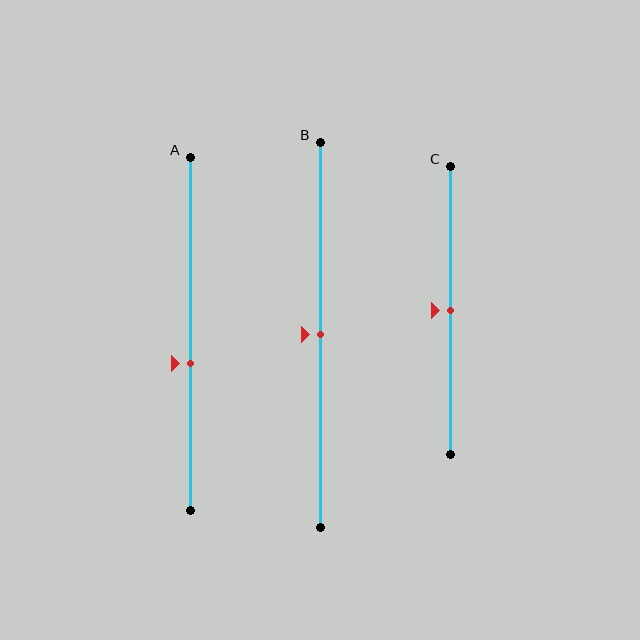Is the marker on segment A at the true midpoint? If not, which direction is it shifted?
No, the marker on segment A is shifted downward by about 8% of the segment length.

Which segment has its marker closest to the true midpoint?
Segment B has its marker closest to the true midpoint.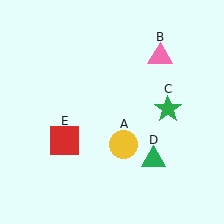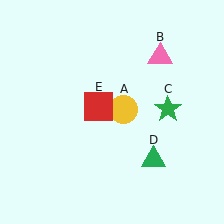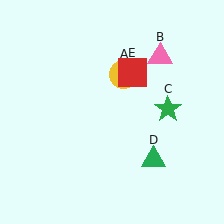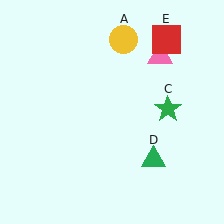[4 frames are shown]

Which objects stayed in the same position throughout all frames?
Pink triangle (object B) and green star (object C) and green triangle (object D) remained stationary.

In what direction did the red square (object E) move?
The red square (object E) moved up and to the right.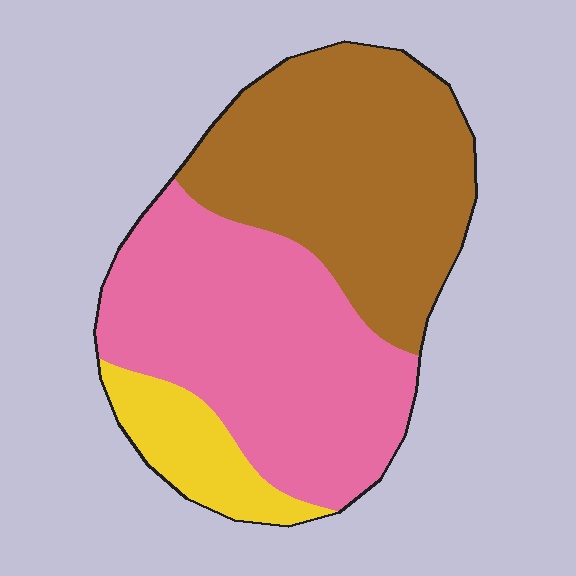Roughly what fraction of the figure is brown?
Brown covers roughly 45% of the figure.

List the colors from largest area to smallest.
From largest to smallest: pink, brown, yellow.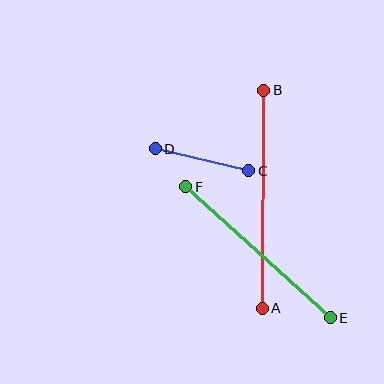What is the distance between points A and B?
The distance is approximately 218 pixels.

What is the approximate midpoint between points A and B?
The midpoint is at approximately (263, 199) pixels.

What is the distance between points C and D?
The distance is approximately 96 pixels.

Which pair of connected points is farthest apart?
Points A and B are farthest apart.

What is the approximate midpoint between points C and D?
The midpoint is at approximately (202, 160) pixels.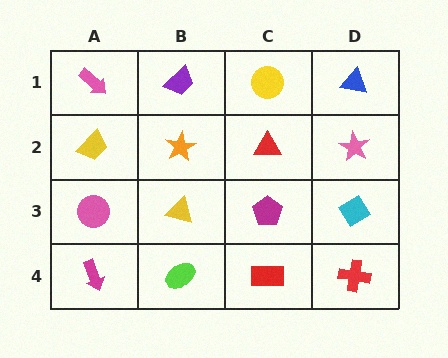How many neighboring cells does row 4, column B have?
3.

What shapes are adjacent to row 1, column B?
An orange star (row 2, column B), a pink arrow (row 1, column A), a yellow circle (row 1, column C).